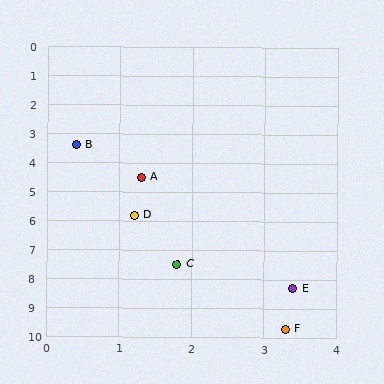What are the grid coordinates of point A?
Point A is at approximately (1.3, 4.5).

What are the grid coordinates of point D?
Point D is at approximately (1.2, 5.8).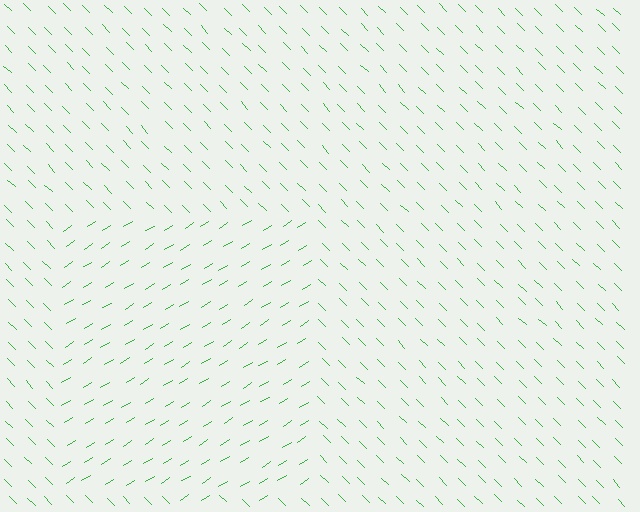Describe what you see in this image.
The image is filled with small green line segments. A rectangle region in the image has lines oriented differently from the surrounding lines, creating a visible texture boundary.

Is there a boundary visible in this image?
Yes, there is a texture boundary formed by a change in line orientation.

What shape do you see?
I see a rectangle.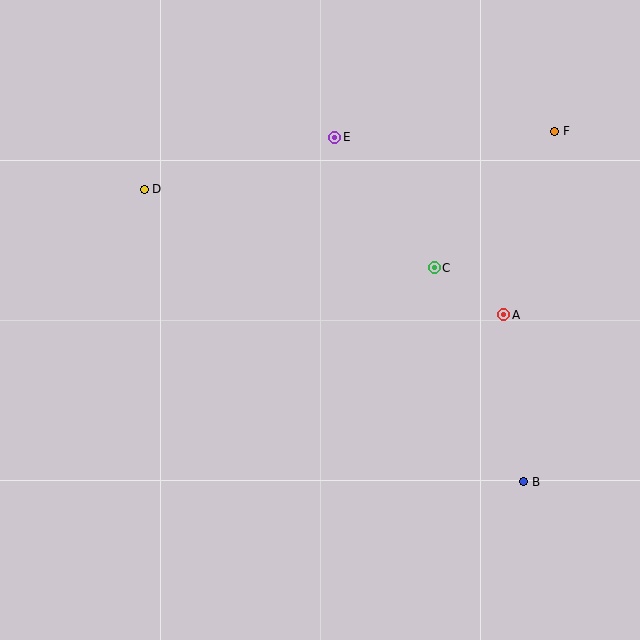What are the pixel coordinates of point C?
Point C is at (434, 268).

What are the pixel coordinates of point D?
Point D is at (144, 189).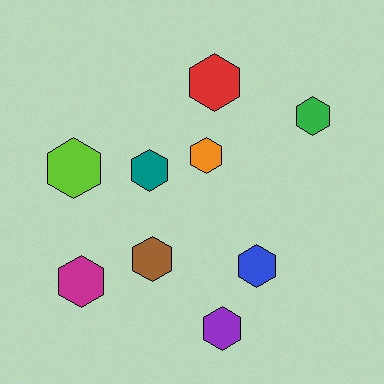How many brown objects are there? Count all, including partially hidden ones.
There is 1 brown object.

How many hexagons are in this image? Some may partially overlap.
There are 9 hexagons.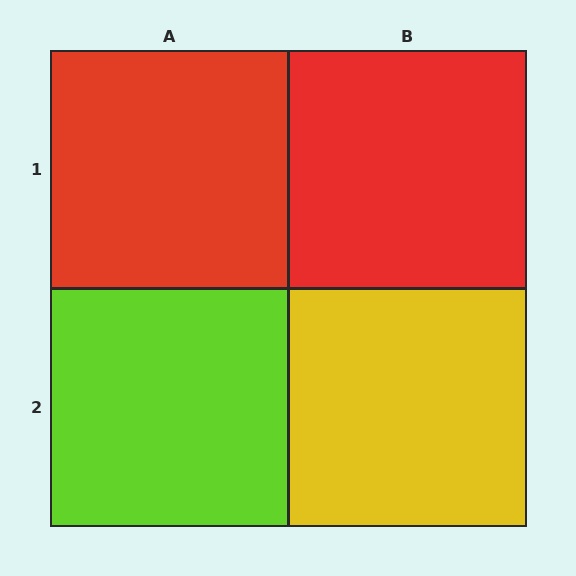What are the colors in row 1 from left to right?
Red, red.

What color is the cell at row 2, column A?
Lime.